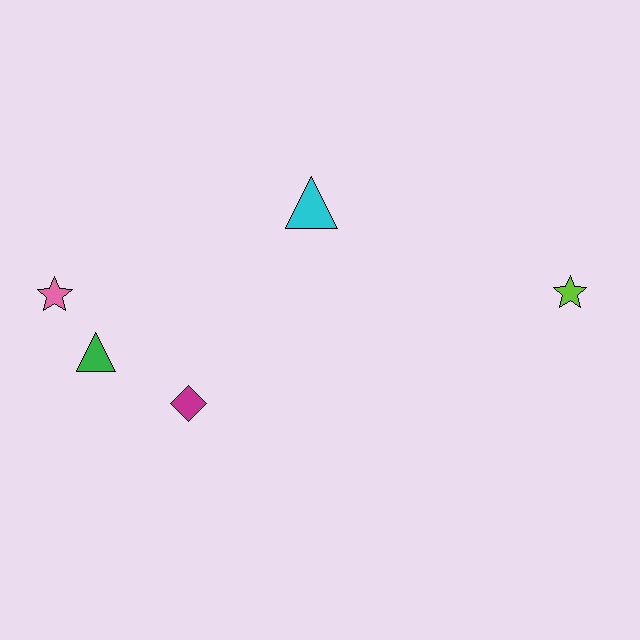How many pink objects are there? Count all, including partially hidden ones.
There is 1 pink object.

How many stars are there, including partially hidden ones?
There are 2 stars.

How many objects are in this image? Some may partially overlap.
There are 5 objects.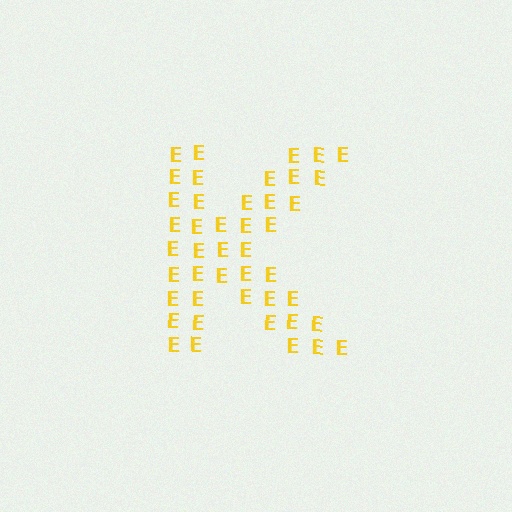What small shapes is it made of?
It is made of small letter E's.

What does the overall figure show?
The overall figure shows the letter K.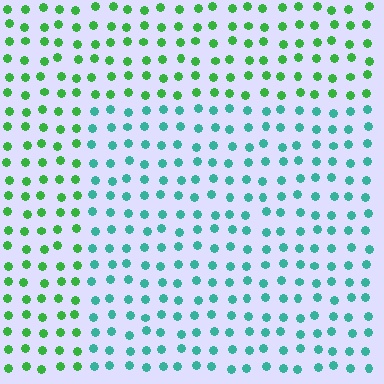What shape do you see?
I see a rectangle.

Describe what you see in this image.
The image is filled with small green elements in a uniform arrangement. A rectangle-shaped region is visible where the elements are tinted to a slightly different hue, forming a subtle color boundary.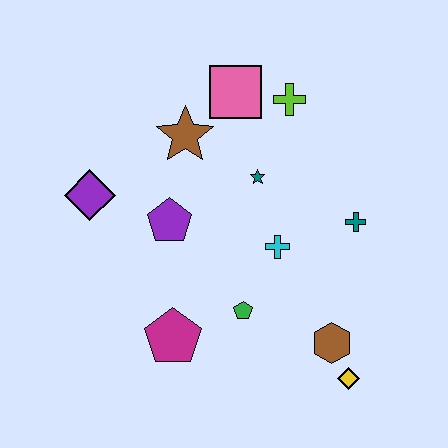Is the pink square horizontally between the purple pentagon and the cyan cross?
Yes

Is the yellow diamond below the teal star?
Yes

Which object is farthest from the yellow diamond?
The purple diamond is farthest from the yellow diamond.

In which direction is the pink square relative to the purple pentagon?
The pink square is above the purple pentagon.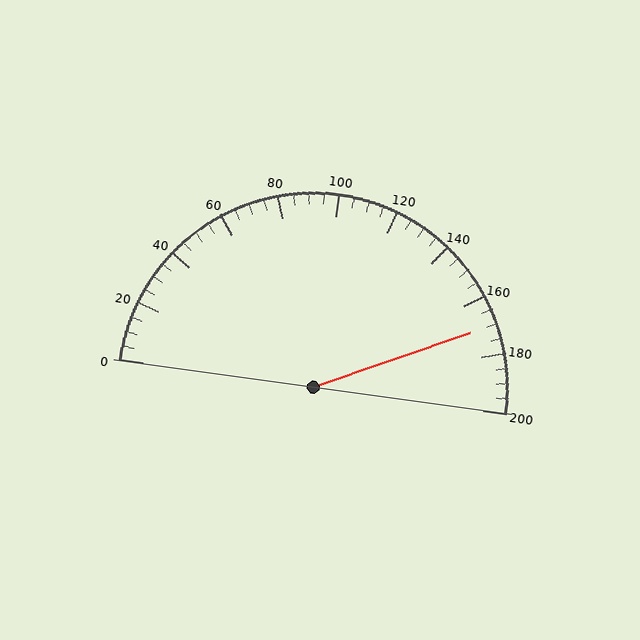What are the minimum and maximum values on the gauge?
The gauge ranges from 0 to 200.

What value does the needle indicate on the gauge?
The needle indicates approximately 170.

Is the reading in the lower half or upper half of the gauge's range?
The reading is in the upper half of the range (0 to 200).